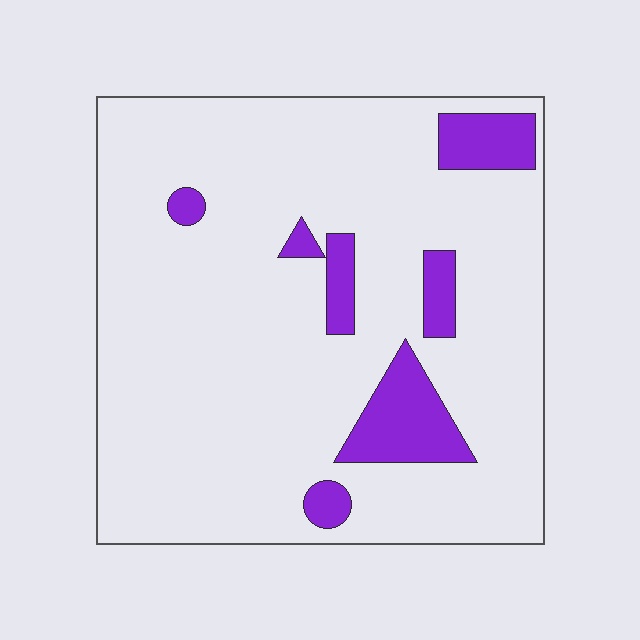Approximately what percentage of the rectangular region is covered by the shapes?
Approximately 10%.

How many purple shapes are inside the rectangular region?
7.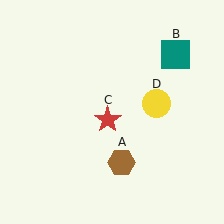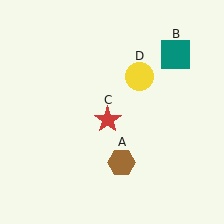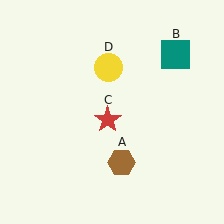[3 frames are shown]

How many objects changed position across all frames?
1 object changed position: yellow circle (object D).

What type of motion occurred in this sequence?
The yellow circle (object D) rotated counterclockwise around the center of the scene.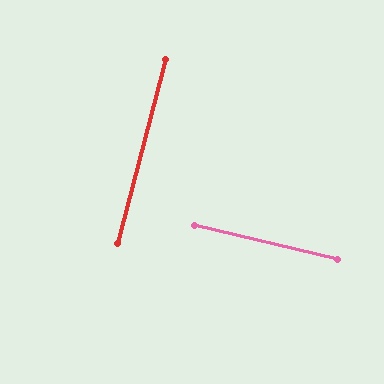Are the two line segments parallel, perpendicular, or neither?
Perpendicular — they meet at approximately 89°.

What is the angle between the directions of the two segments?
Approximately 89 degrees.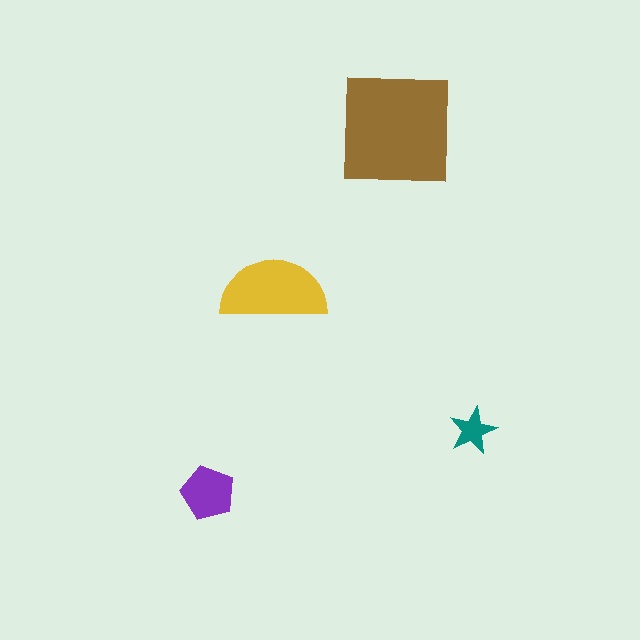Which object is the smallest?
The teal star.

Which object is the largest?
The brown square.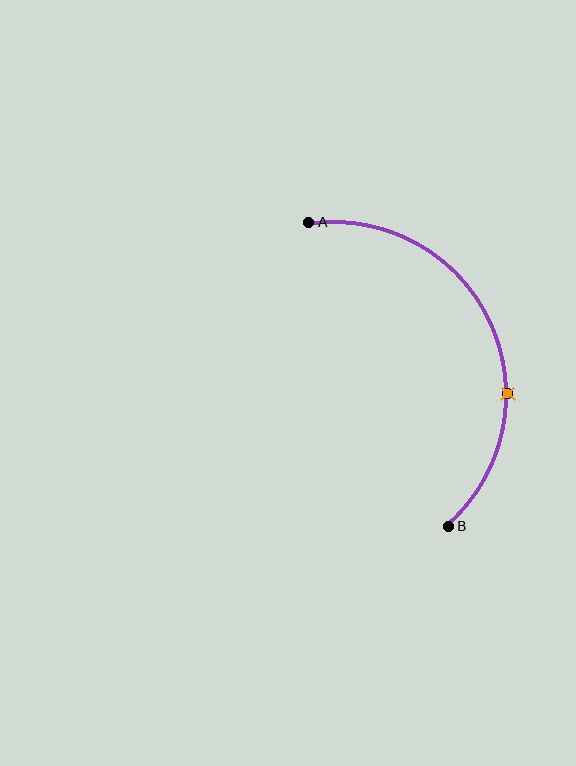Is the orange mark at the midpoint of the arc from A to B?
No. The orange mark lies on the arc but is closer to endpoint B. The arc midpoint would be at the point on the curve equidistant along the arc from both A and B.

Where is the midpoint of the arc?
The arc midpoint is the point on the curve farthest from the straight line joining A and B. It sits to the right of that line.